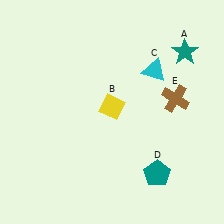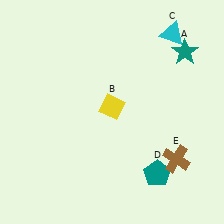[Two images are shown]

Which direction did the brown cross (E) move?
The brown cross (E) moved down.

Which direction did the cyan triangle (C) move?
The cyan triangle (C) moved up.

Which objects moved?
The objects that moved are: the cyan triangle (C), the brown cross (E).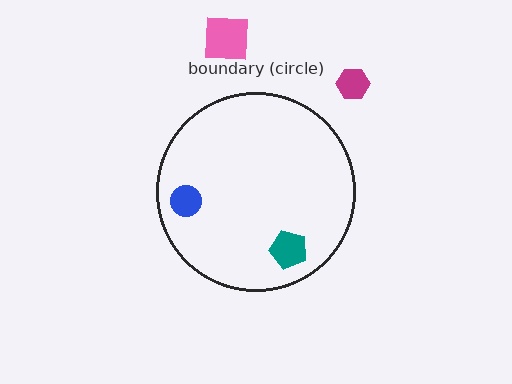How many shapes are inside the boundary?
2 inside, 2 outside.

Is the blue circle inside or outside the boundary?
Inside.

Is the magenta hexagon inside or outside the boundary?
Outside.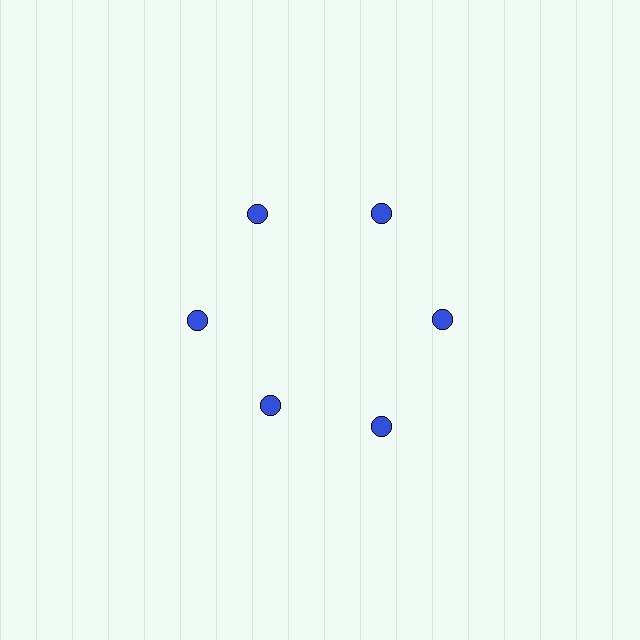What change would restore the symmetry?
The symmetry would be restored by moving it outward, back onto the ring so that all 6 circles sit at equal angles and equal distance from the center.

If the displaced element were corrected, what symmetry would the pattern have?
It would have 6-fold rotational symmetry — the pattern would map onto itself every 60 degrees.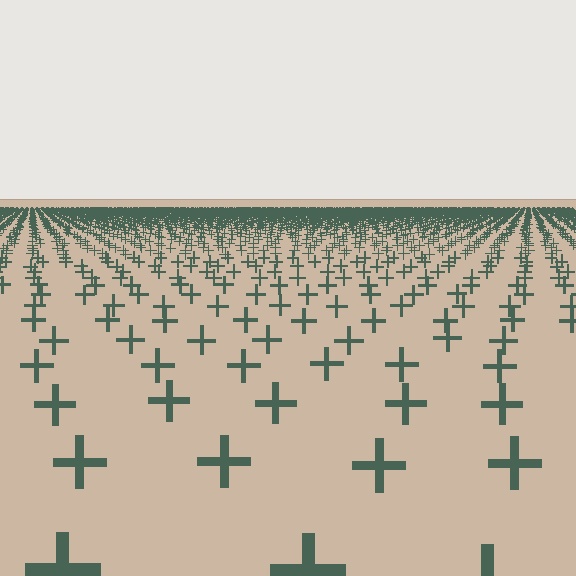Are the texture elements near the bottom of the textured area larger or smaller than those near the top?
Larger. Near the bottom, elements are closer to the viewer and appear at a bigger on-screen size.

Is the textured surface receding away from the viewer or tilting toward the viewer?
The surface is receding away from the viewer. Texture elements get smaller and denser toward the top.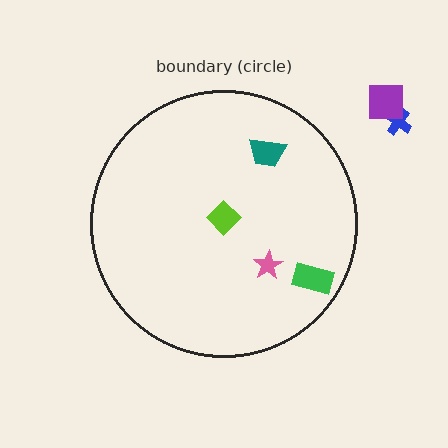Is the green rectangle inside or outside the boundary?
Inside.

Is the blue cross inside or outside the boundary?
Outside.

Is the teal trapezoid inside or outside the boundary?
Inside.